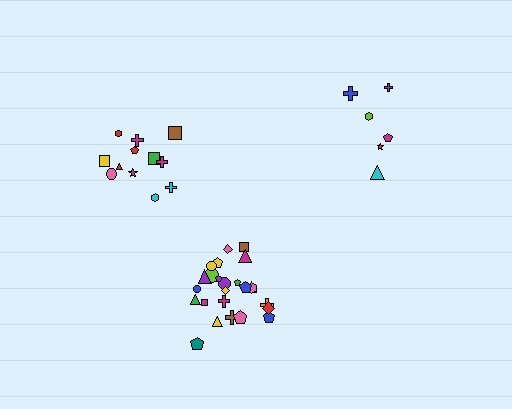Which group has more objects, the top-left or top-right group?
The top-left group.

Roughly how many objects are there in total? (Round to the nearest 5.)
Roughly 45 objects in total.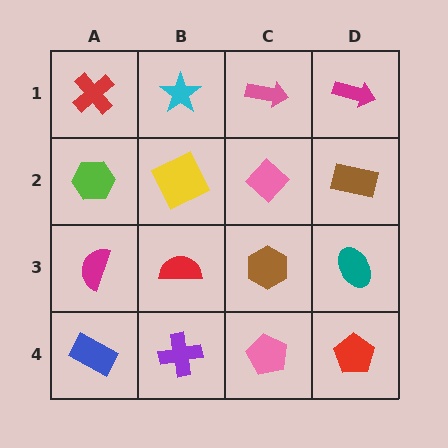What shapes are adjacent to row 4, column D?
A teal ellipse (row 3, column D), a pink pentagon (row 4, column C).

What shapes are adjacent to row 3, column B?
A yellow square (row 2, column B), a purple cross (row 4, column B), a magenta semicircle (row 3, column A), a brown hexagon (row 3, column C).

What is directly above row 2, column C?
A pink arrow.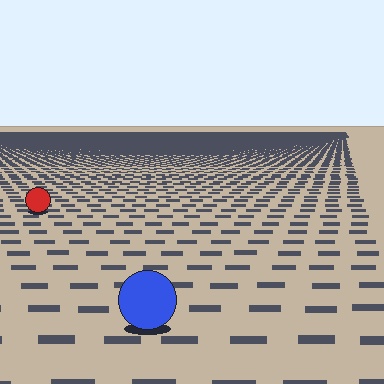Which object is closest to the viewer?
The blue circle is closest. The texture marks near it are larger and more spread out.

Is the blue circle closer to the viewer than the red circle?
Yes. The blue circle is closer — you can tell from the texture gradient: the ground texture is coarser near it.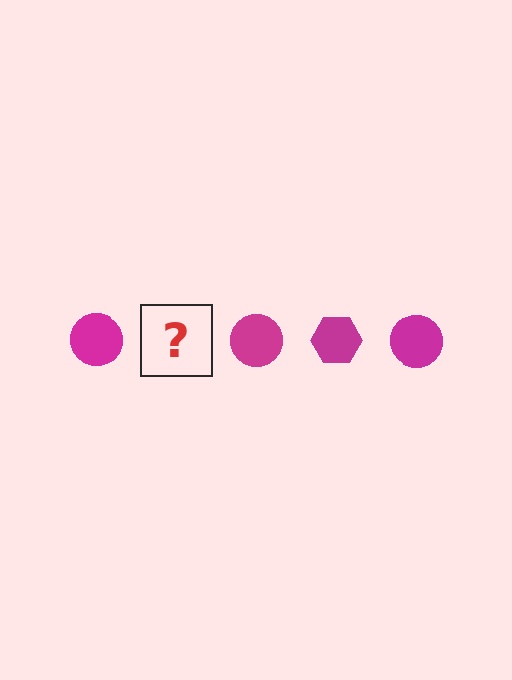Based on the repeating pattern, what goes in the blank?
The blank should be a magenta hexagon.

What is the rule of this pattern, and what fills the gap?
The rule is that the pattern cycles through circle, hexagon shapes in magenta. The gap should be filled with a magenta hexagon.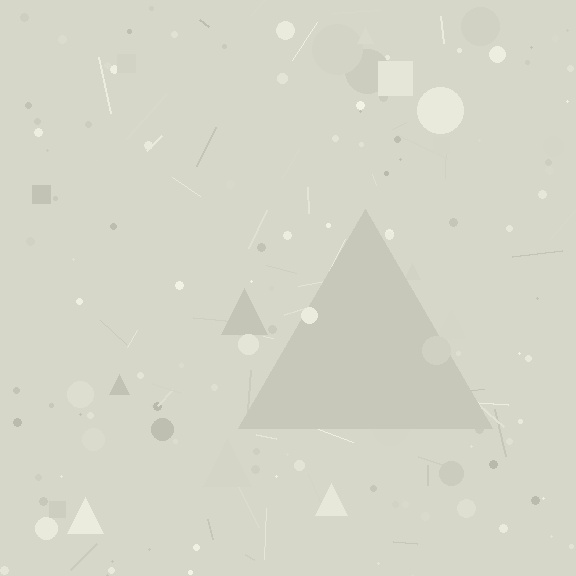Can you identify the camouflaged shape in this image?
The camouflaged shape is a triangle.